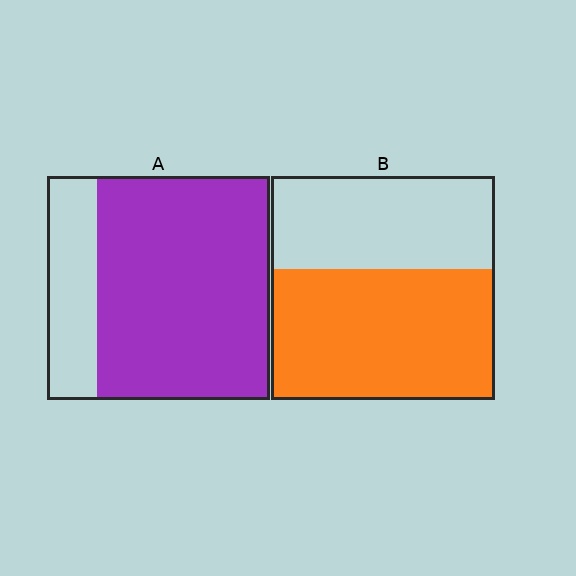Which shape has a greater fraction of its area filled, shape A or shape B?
Shape A.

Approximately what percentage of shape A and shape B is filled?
A is approximately 80% and B is approximately 60%.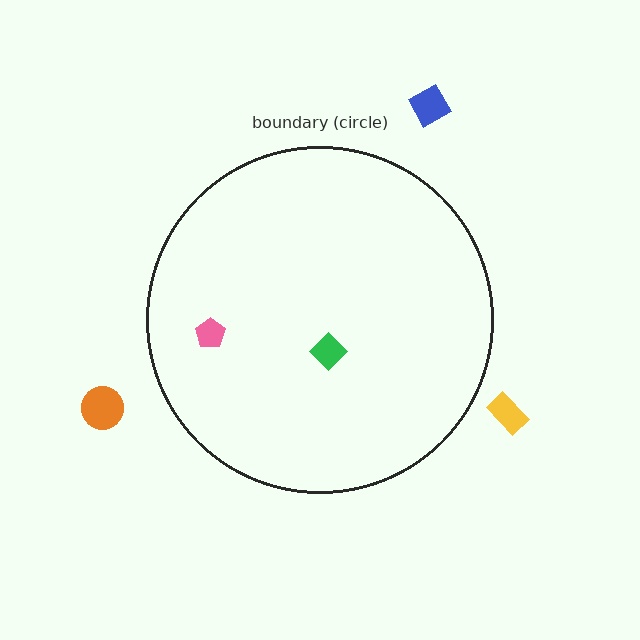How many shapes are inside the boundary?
2 inside, 3 outside.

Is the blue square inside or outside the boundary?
Outside.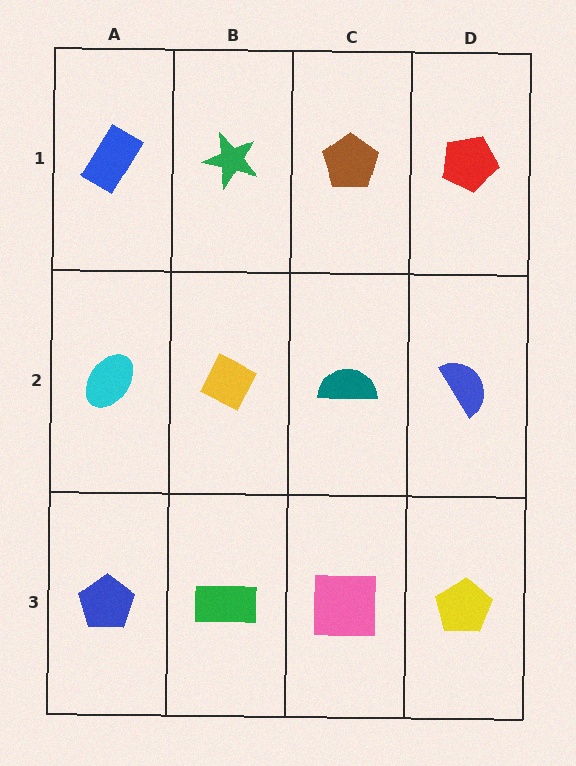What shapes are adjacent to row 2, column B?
A green star (row 1, column B), a green rectangle (row 3, column B), a cyan ellipse (row 2, column A), a teal semicircle (row 2, column C).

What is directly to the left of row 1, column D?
A brown pentagon.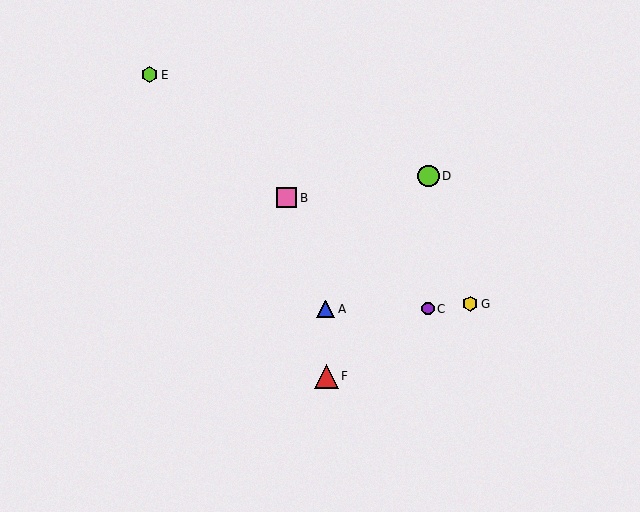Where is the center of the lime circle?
The center of the lime circle is at (429, 176).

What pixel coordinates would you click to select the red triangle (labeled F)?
Click at (326, 376) to select the red triangle F.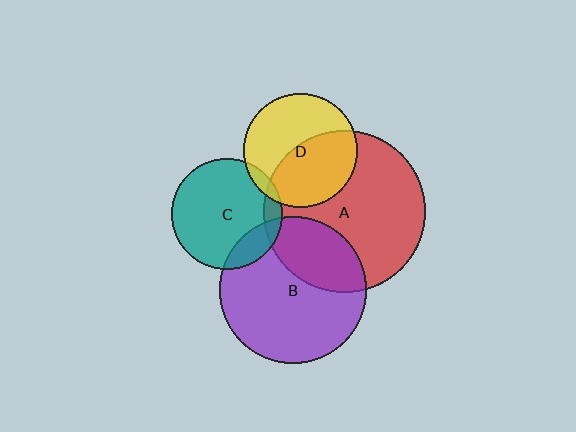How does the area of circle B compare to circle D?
Approximately 1.7 times.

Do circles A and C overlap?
Yes.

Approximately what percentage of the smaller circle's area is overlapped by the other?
Approximately 10%.